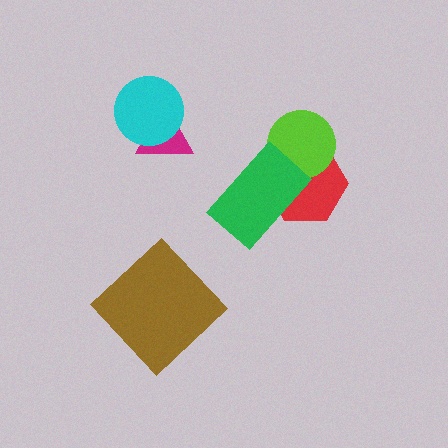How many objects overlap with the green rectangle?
2 objects overlap with the green rectangle.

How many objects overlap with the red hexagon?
2 objects overlap with the red hexagon.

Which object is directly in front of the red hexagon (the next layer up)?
The lime circle is directly in front of the red hexagon.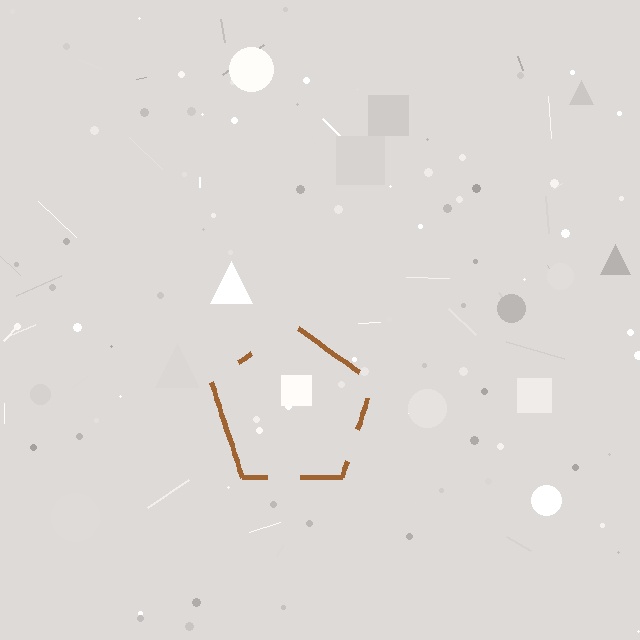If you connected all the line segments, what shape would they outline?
They would outline a pentagon.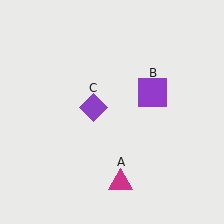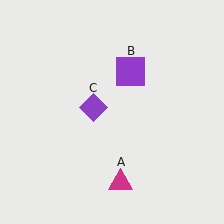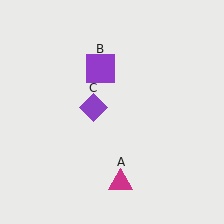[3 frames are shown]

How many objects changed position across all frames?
1 object changed position: purple square (object B).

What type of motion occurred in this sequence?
The purple square (object B) rotated counterclockwise around the center of the scene.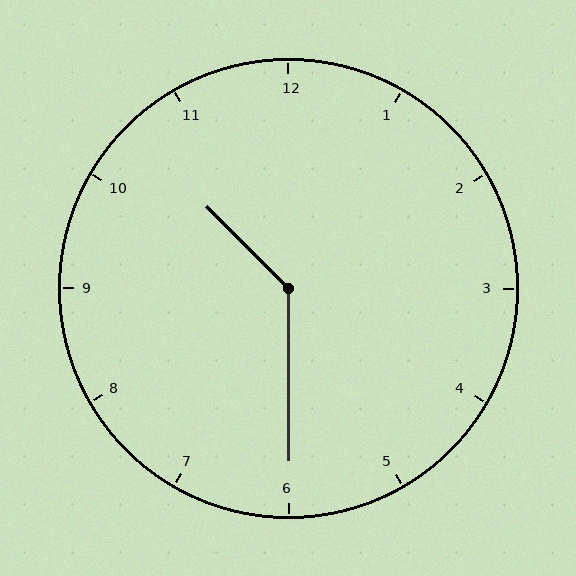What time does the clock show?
10:30.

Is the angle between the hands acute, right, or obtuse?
It is obtuse.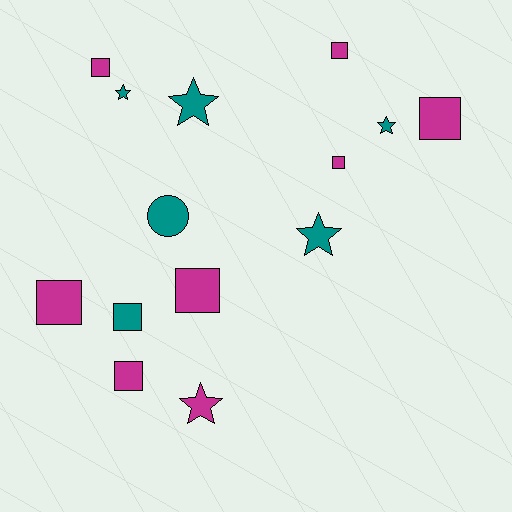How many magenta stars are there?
There is 1 magenta star.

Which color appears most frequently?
Magenta, with 8 objects.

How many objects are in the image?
There are 14 objects.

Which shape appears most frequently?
Square, with 8 objects.